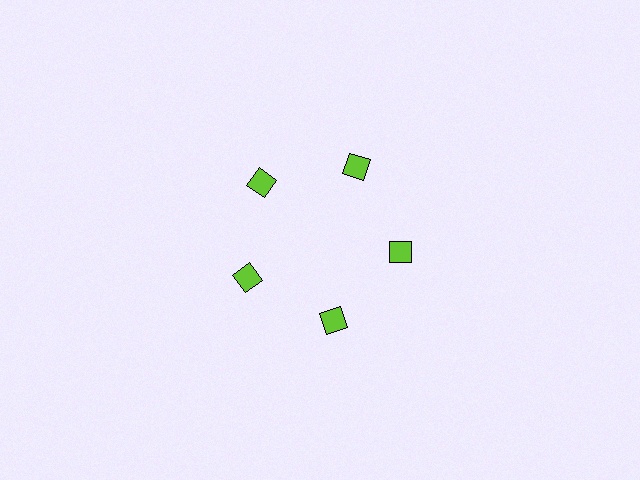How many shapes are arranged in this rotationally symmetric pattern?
There are 5 shapes, arranged in 5 groups of 1.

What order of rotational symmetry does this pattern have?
This pattern has 5-fold rotational symmetry.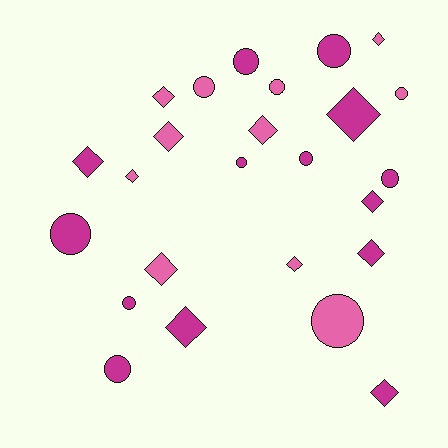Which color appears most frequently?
Magenta, with 14 objects.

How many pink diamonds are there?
There are 7 pink diamonds.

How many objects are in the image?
There are 25 objects.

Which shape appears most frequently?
Diamond, with 13 objects.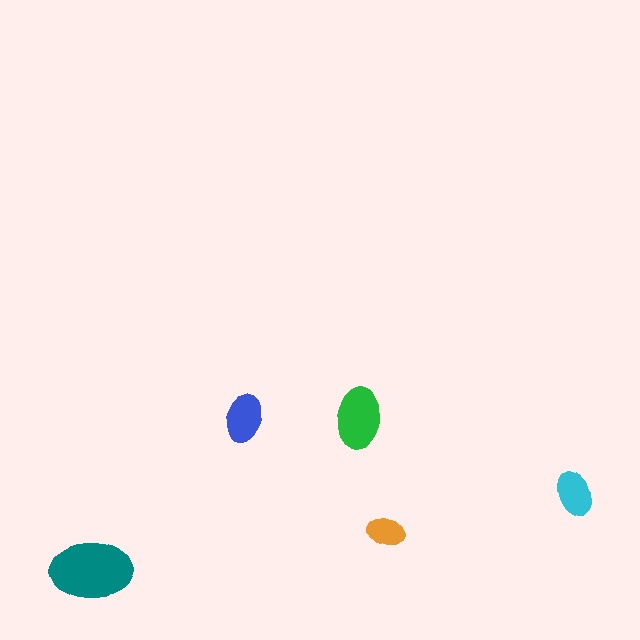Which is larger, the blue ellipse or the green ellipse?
The green one.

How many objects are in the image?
There are 5 objects in the image.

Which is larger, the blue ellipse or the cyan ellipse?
The blue one.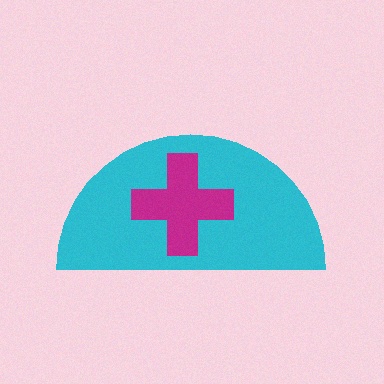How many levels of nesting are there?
2.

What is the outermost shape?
The cyan semicircle.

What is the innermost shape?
The magenta cross.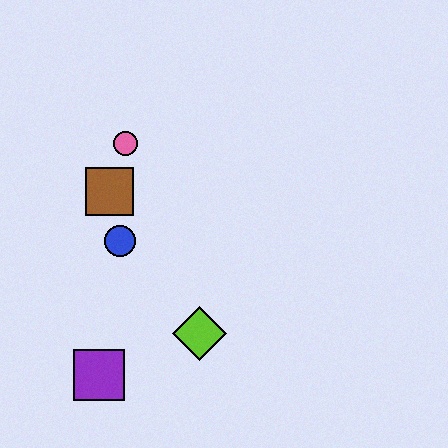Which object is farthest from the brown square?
The purple square is farthest from the brown square.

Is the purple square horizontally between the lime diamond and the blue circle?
No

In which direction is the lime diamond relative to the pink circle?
The lime diamond is below the pink circle.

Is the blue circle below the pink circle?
Yes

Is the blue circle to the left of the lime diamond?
Yes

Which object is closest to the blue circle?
The brown square is closest to the blue circle.